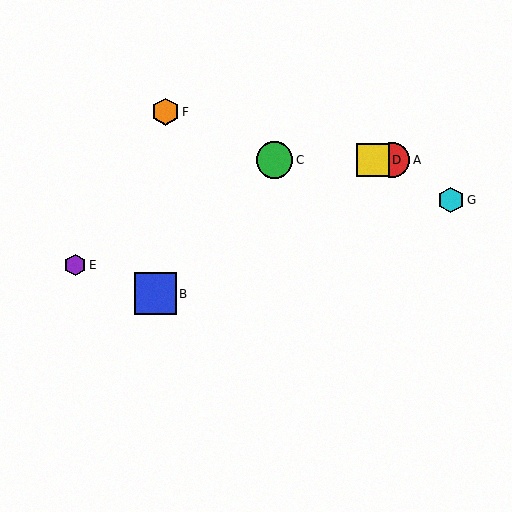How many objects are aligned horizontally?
3 objects (A, C, D) are aligned horizontally.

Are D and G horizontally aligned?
No, D is at y≈160 and G is at y≈200.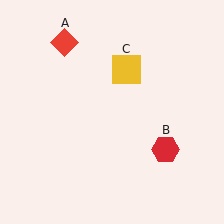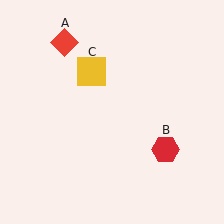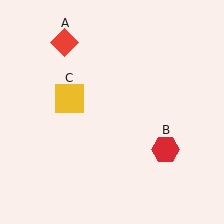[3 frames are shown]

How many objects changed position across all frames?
1 object changed position: yellow square (object C).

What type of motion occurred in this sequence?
The yellow square (object C) rotated counterclockwise around the center of the scene.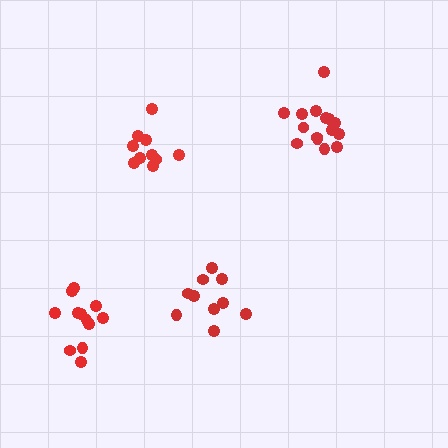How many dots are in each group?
Group 1: 15 dots, Group 2: 10 dots, Group 3: 10 dots, Group 4: 12 dots (47 total).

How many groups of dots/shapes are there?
There are 4 groups.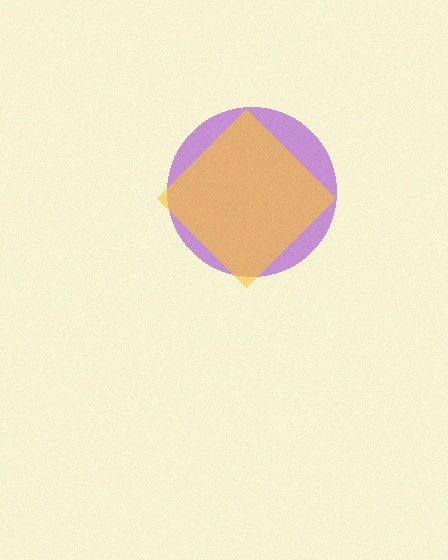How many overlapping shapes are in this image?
There are 2 overlapping shapes in the image.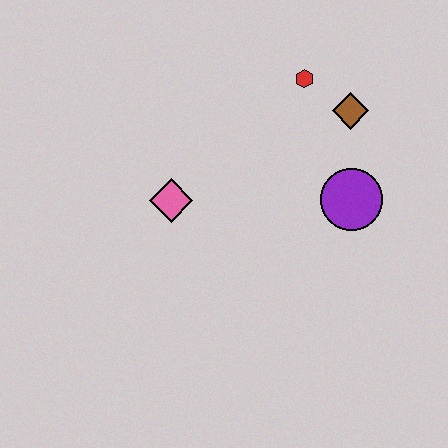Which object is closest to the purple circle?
The brown diamond is closest to the purple circle.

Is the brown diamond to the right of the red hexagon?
Yes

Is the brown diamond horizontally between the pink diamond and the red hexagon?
No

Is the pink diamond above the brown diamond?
No